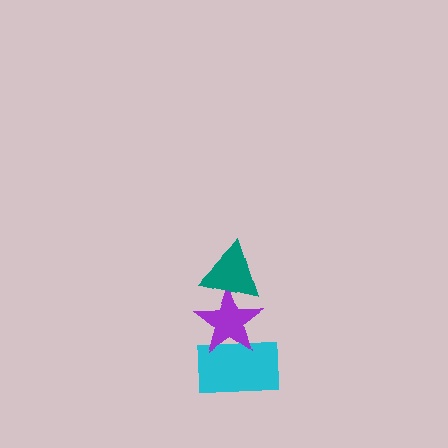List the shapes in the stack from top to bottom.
From top to bottom: the teal triangle, the purple star, the cyan rectangle.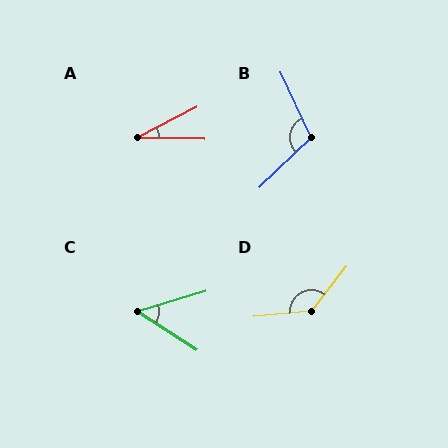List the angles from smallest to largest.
A (28°), C (50°), B (109°), D (133°).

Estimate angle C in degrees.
Approximately 50 degrees.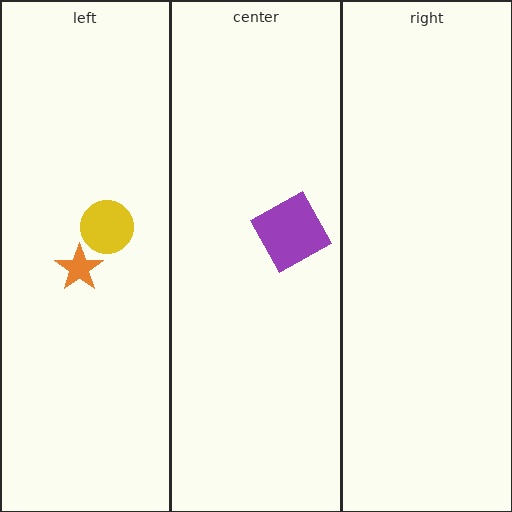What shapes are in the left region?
The orange star, the yellow circle.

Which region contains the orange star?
The left region.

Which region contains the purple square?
The center region.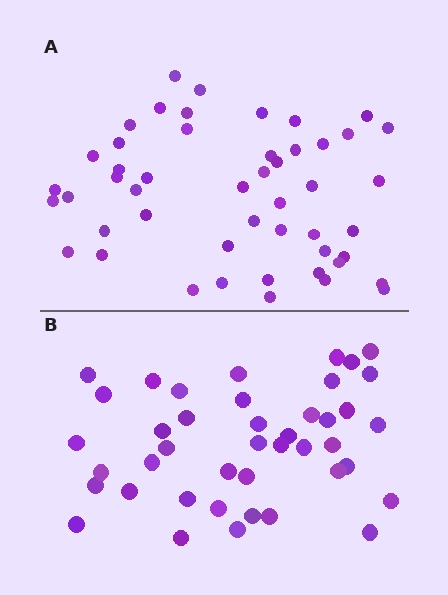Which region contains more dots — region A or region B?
Region A (the top region) has more dots.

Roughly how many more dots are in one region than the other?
Region A has roughly 8 or so more dots than region B.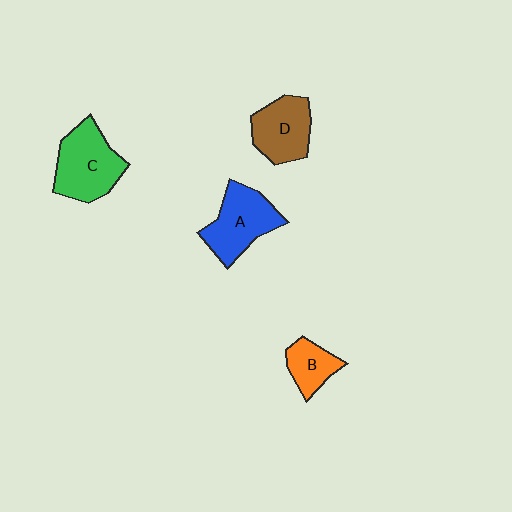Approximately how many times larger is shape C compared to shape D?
Approximately 1.2 times.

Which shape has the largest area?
Shape C (green).